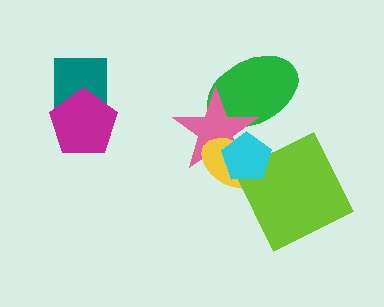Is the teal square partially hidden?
Yes, it is partially covered by another shape.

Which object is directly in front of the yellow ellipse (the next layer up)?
The lime square is directly in front of the yellow ellipse.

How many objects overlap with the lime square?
2 objects overlap with the lime square.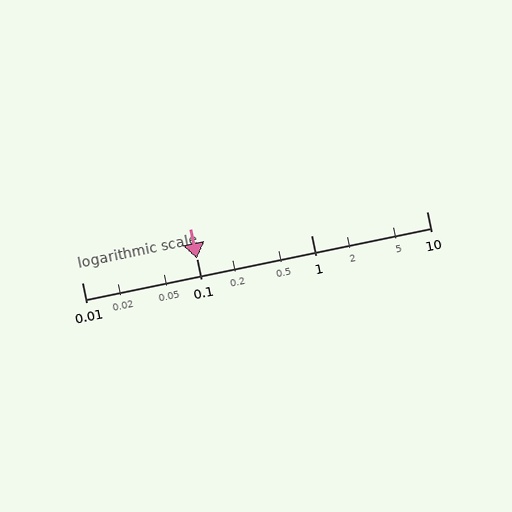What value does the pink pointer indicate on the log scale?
The pointer indicates approximately 0.1.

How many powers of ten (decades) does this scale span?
The scale spans 3 decades, from 0.01 to 10.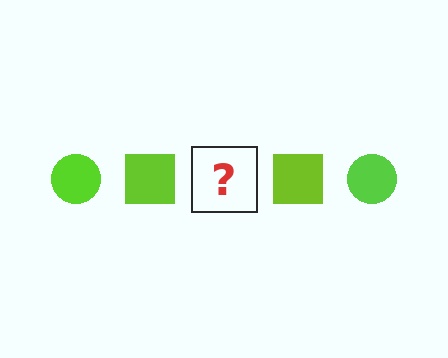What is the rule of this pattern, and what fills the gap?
The rule is that the pattern cycles through circle, square shapes in lime. The gap should be filled with a lime circle.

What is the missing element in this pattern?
The missing element is a lime circle.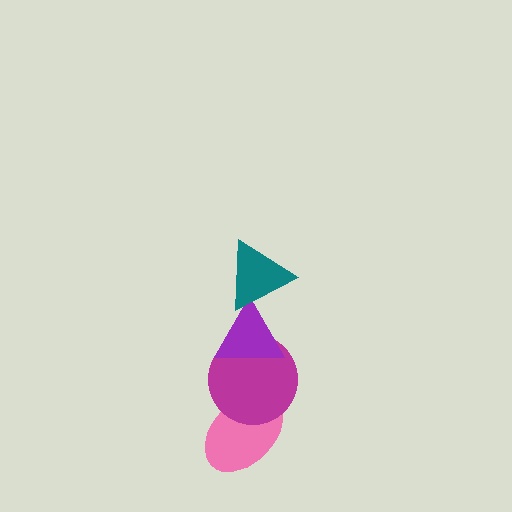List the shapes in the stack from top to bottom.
From top to bottom: the teal triangle, the purple triangle, the magenta circle, the pink ellipse.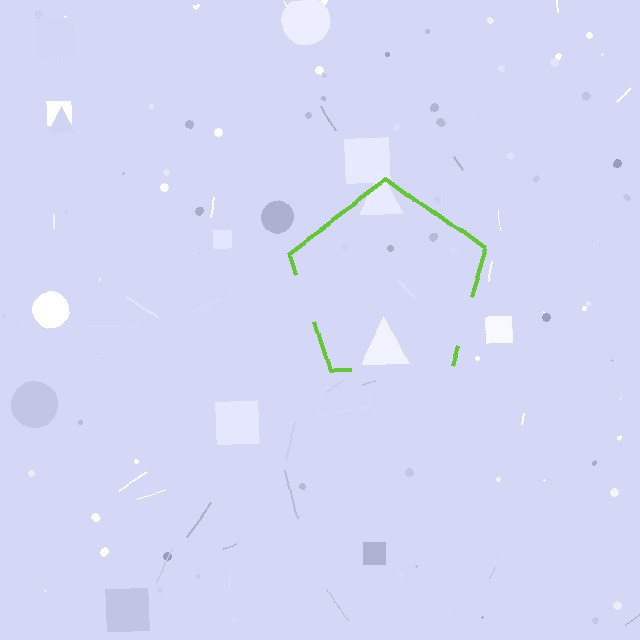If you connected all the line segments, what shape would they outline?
They would outline a pentagon.